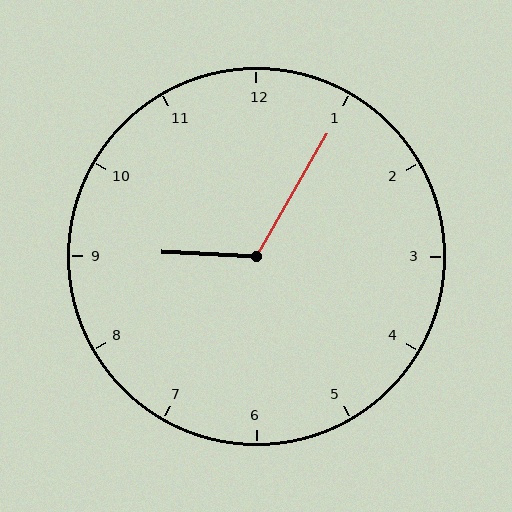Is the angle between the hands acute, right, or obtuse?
It is obtuse.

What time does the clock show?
9:05.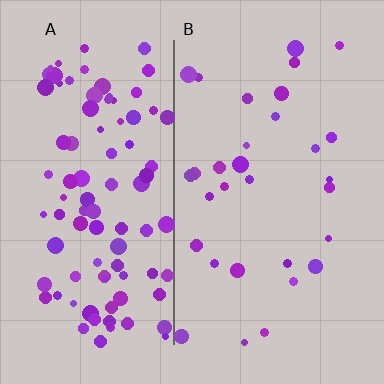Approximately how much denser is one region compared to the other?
Approximately 3.0× — region A over region B.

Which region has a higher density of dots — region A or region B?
A (the left).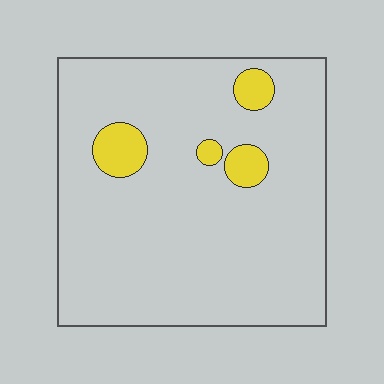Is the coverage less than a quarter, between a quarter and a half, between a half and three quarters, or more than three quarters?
Less than a quarter.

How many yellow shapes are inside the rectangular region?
4.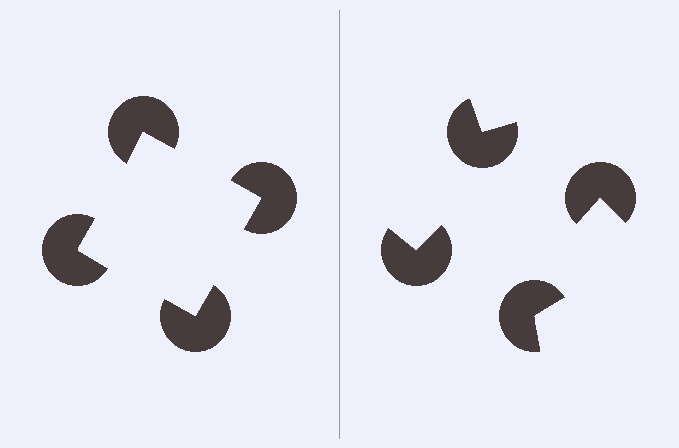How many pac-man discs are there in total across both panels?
8 — 4 on each side.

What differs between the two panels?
The pac-man discs are positioned identically on both sides; only the wedge orientations differ. On the left they align to a square; on the right they are misaligned.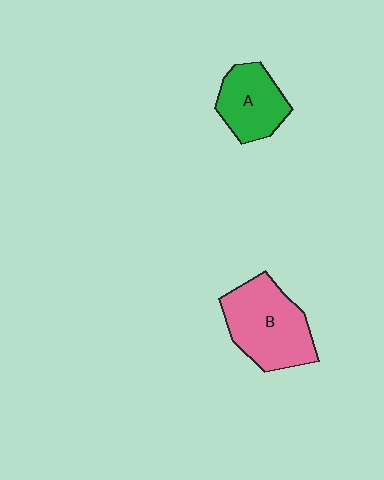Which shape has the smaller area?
Shape A (green).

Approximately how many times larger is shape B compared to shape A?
Approximately 1.5 times.